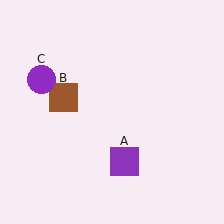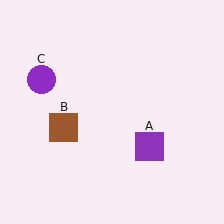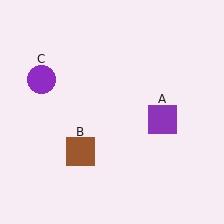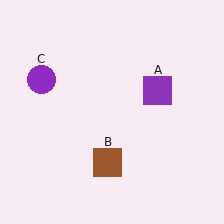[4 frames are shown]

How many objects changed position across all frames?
2 objects changed position: purple square (object A), brown square (object B).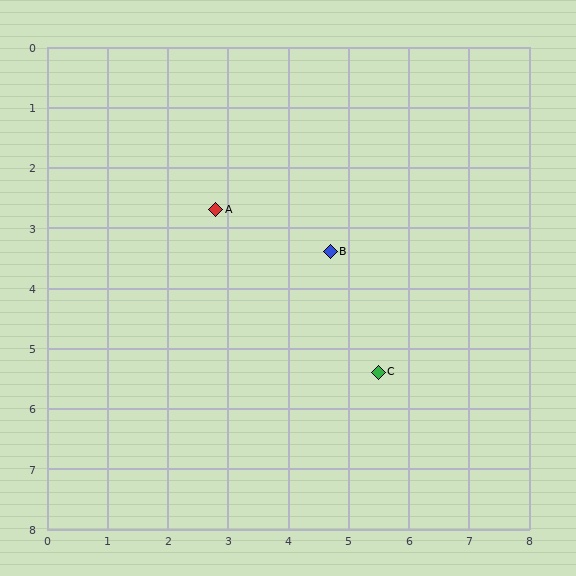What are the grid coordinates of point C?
Point C is at approximately (5.5, 5.4).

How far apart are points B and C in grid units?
Points B and C are about 2.2 grid units apart.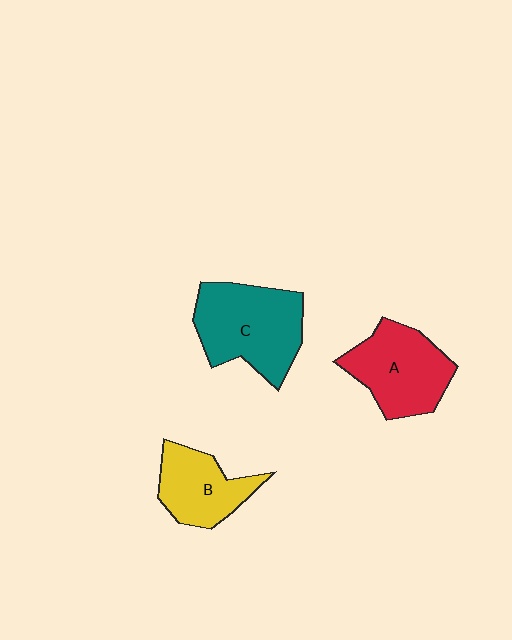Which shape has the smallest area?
Shape B (yellow).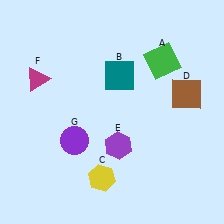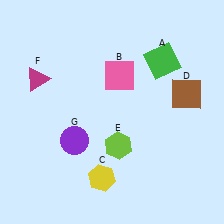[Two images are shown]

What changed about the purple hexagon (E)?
In Image 1, E is purple. In Image 2, it changed to lime.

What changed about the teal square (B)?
In Image 1, B is teal. In Image 2, it changed to pink.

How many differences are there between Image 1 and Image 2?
There are 2 differences between the two images.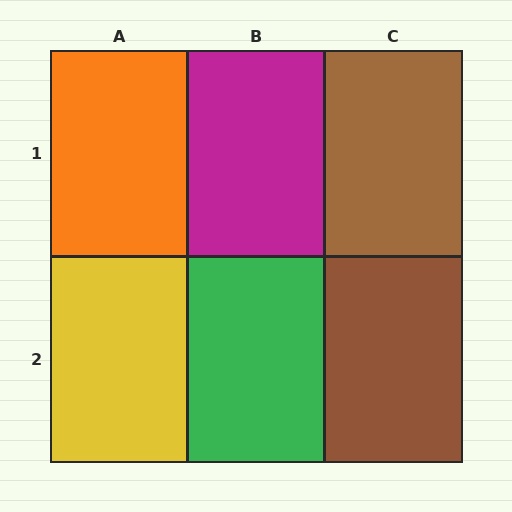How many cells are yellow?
1 cell is yellow.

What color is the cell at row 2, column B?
Green.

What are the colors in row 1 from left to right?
Orange, magenta, brown.